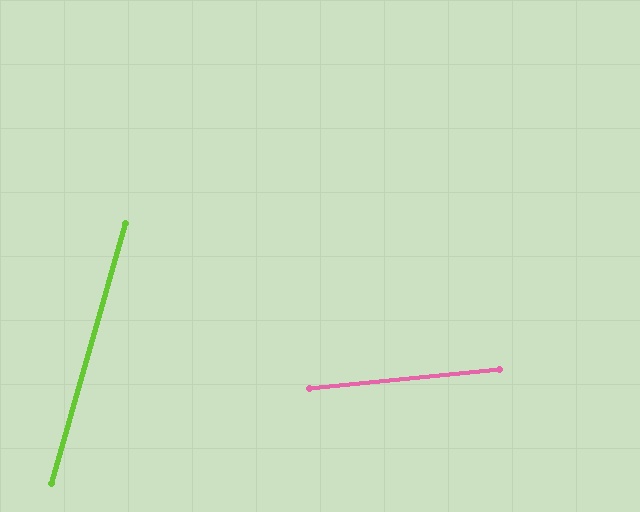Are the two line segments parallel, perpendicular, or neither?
Neither parallel nor perpendicular — they differ by about 68°.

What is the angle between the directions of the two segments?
Approximately 68 degrees.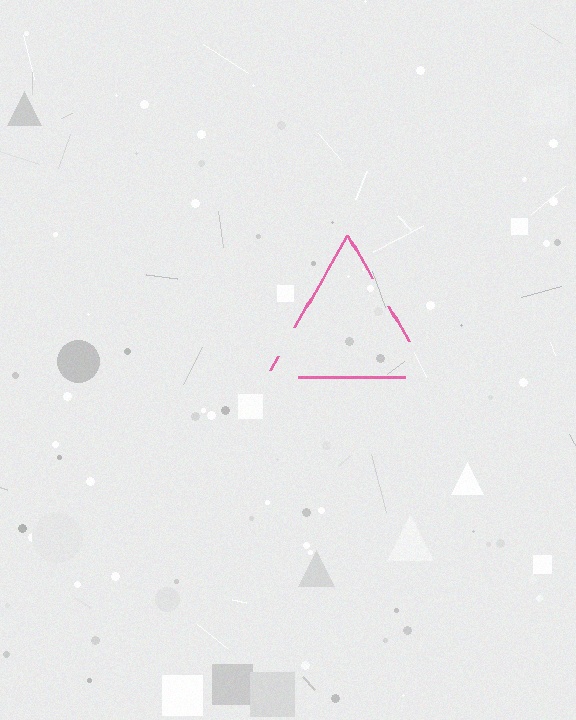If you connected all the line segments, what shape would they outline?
They would outline a triangle.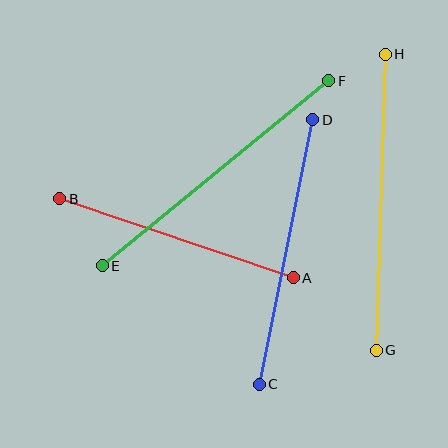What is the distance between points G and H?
The distance is approximately 296 pixels.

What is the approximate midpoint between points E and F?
The midpoint is at approximately (216, 173) pixels.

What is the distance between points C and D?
The distance is approximately 270 pixels.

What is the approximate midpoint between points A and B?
The midpoint is at approximately (177, 238) pixels.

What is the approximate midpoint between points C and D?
The midpoint is at approximately (286, 252) pixels.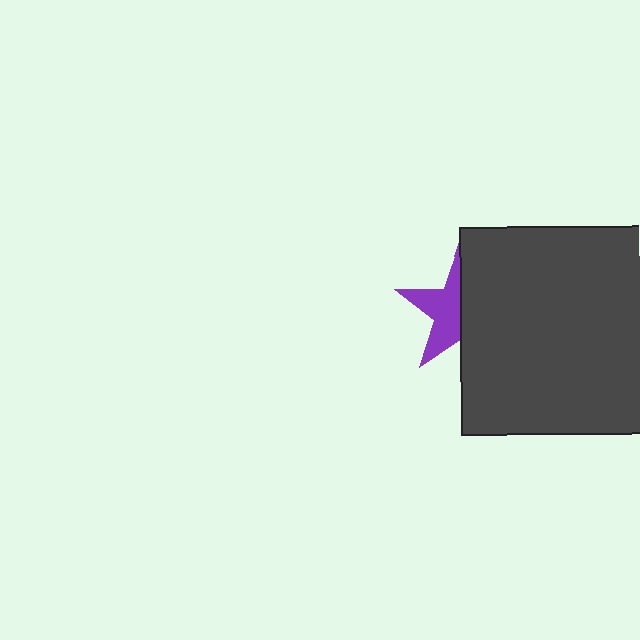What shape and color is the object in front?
The object in front is a dark gray square.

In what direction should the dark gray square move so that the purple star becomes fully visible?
The dark gray square should move right. That is the shortest direction to clear the overlap and leave the purple star fully visible.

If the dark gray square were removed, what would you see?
You would see the complete purple star.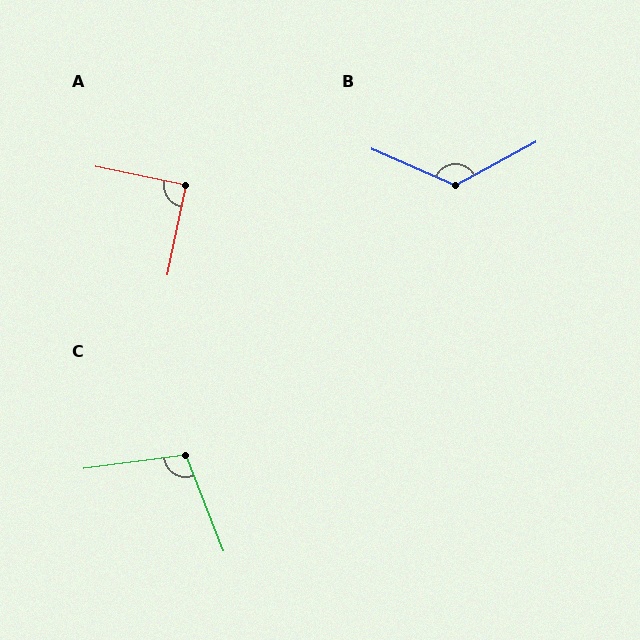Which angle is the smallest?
A, at approximately 90 degrees.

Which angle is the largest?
B, at approximately 128 degrees.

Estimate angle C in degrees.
Approximately 104 degrees.